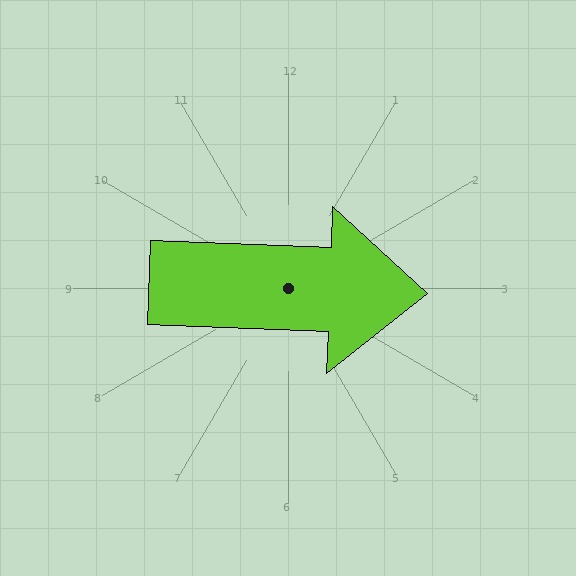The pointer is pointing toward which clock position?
Roughly 3 o'clock.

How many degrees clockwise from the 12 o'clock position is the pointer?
Approximately 92 degrees.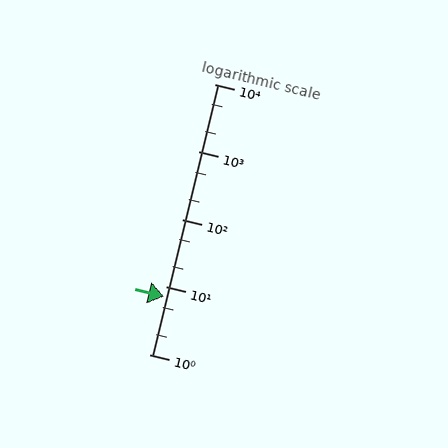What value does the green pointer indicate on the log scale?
The pointer indicates approximately 7.2.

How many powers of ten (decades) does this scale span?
The scale spans 4 decades, from 1 to 10000.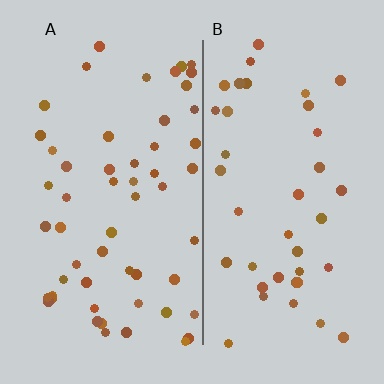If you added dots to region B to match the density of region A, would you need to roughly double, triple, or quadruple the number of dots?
Approximately double.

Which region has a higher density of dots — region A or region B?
A (the left).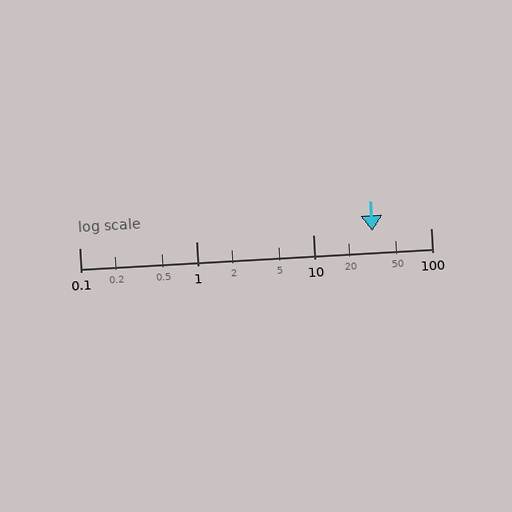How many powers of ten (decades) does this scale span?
The scale spans 3 decades, from 0.1 to 100.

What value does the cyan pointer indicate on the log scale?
The pointer indicates approximately 32.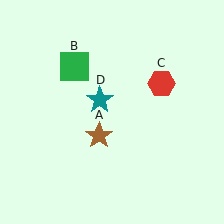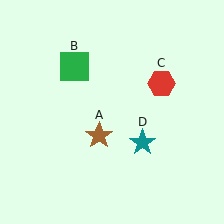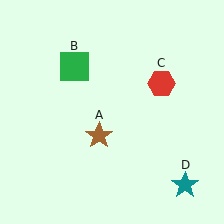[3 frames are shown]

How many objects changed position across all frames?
1 object changed position: teal star (object D).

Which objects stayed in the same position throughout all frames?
Brown star (object A) and green square (object B) and red hexagon (object C) remained stationary.